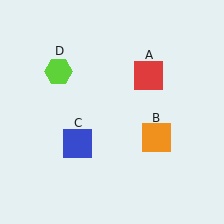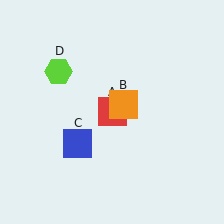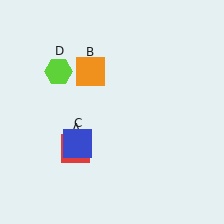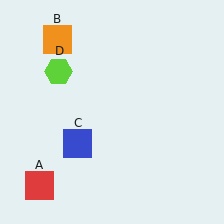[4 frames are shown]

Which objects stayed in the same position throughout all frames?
Blue square (object C) and lime hexagon (object D) remained stationary.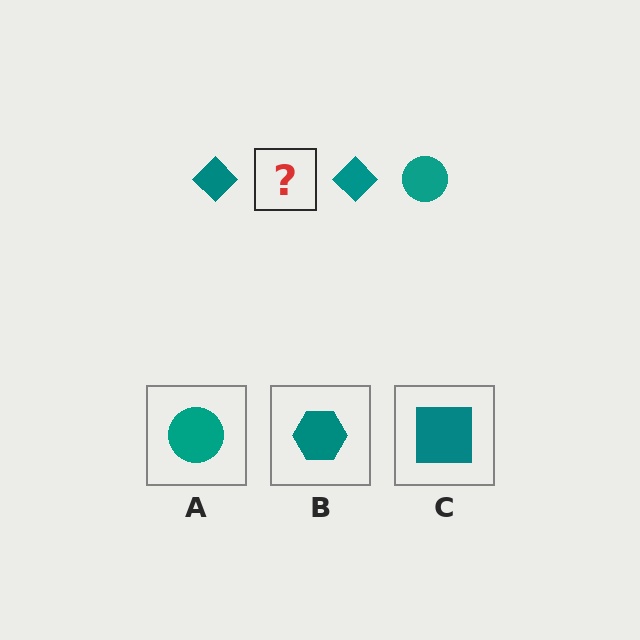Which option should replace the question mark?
Option A.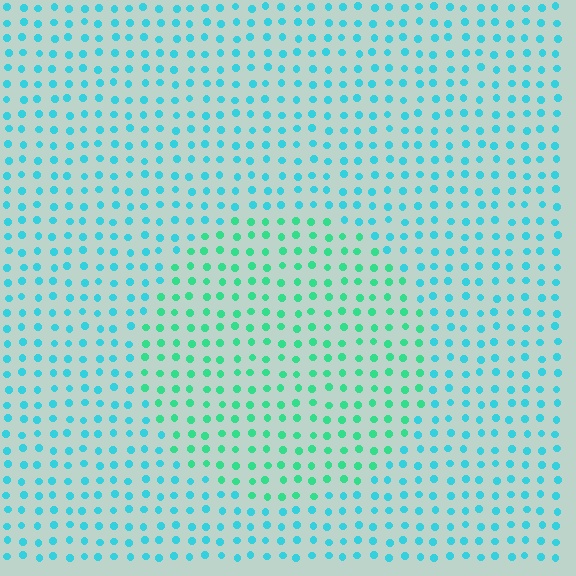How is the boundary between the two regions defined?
The boundary is defined purely by a slight shift in hue (about 34 degrees). Spacing, size, and orientation are identical on both sides.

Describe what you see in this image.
The image is filled with small cyan elements in a uniform arrangement. A circle-shaped region is visible where the elements are tinted to a slightly different hue, forming a subtle color boundary.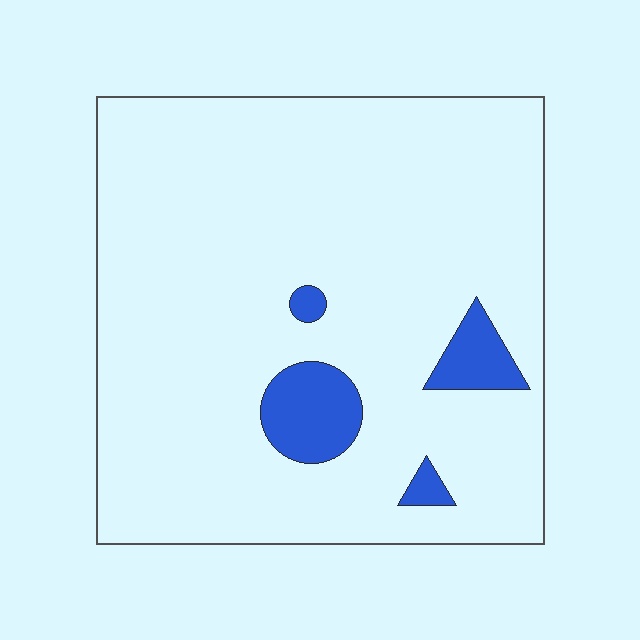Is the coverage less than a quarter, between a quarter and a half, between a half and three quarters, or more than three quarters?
Less than a quarter.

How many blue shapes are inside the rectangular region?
4.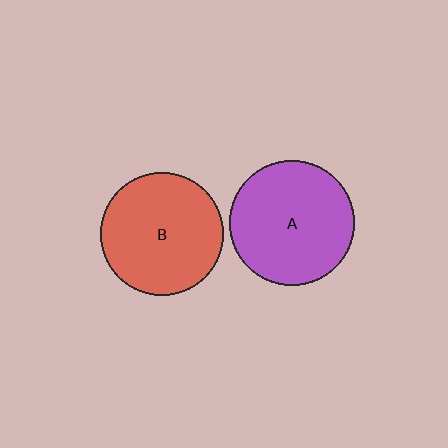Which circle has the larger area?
Circle A (purple).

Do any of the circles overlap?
No, none of the circles overlap.